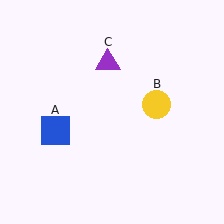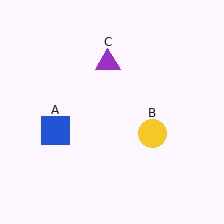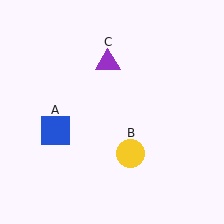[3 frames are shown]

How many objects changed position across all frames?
1 object changed position: yellow circle (object B).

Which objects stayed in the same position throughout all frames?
Blue square (object A) and purple triangle (object C) remained stationary.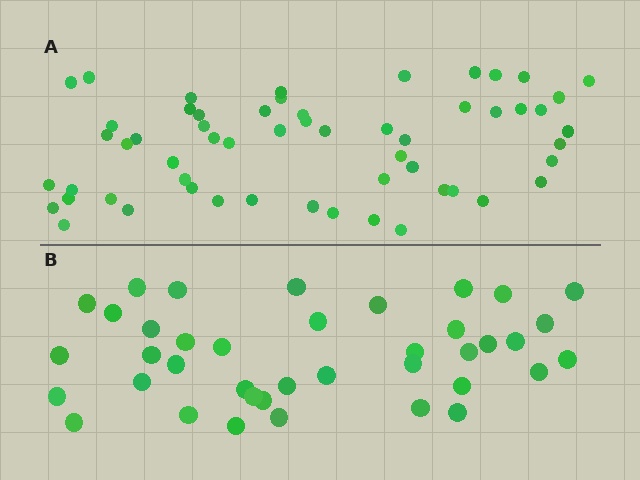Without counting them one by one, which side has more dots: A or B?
Region A (the top region) has more dots.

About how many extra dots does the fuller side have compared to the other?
Region A has approximately 20 more dots than region B.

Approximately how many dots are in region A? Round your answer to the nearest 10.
About 60 dots. (The exact count is 57, which rounds to 60.)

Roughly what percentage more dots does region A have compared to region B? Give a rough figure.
About 45% more.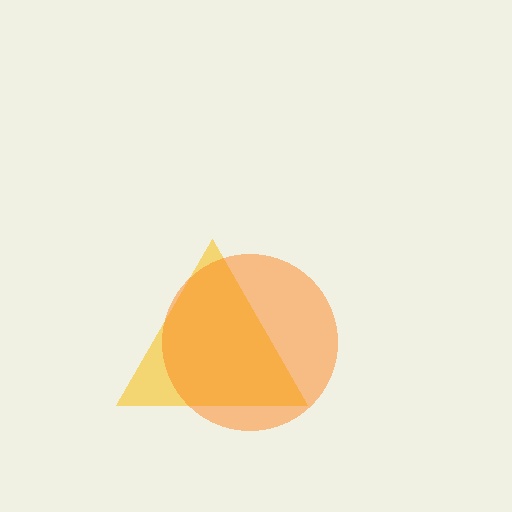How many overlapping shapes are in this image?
There are 2 overlapping shapes in the image.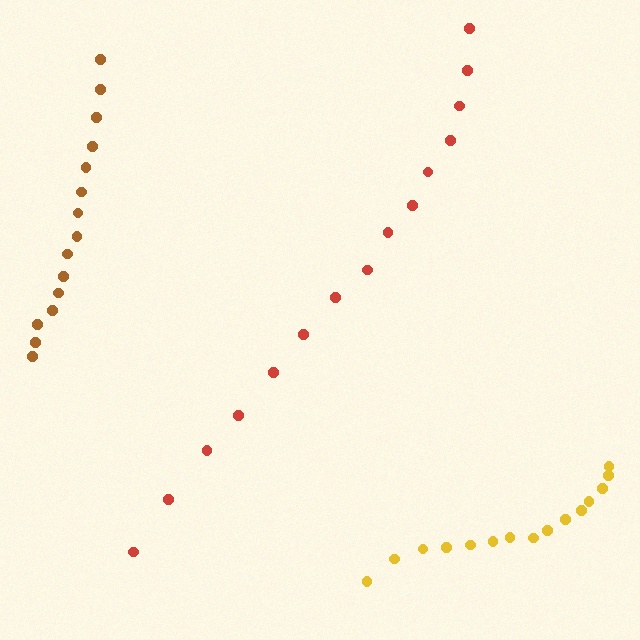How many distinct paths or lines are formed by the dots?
There are 3 distinct paths.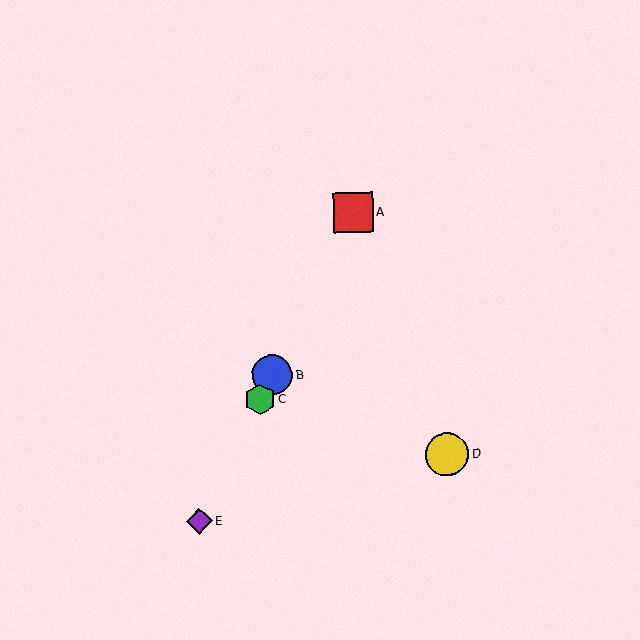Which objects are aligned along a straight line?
Objects A, B, C, E are aligned along a straight line.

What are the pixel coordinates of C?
Object C is at (260, 399).